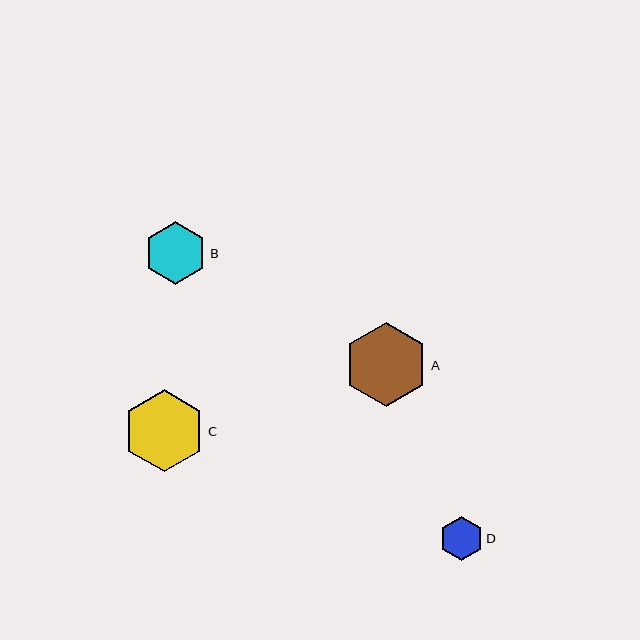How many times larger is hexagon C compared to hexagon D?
Hexagon C is approximately 1.9 times the size of hexagon D.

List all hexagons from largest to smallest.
From largest to smallest: A, C, B, D.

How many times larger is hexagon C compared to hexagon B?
Hexagon C is approximately 1.3 times the size of hexagon B.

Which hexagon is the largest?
Hexagon A is the largest with a size of approximately 84 pixels.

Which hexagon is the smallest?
Hexagon D is the smallest with a size of approximately 44 pixels.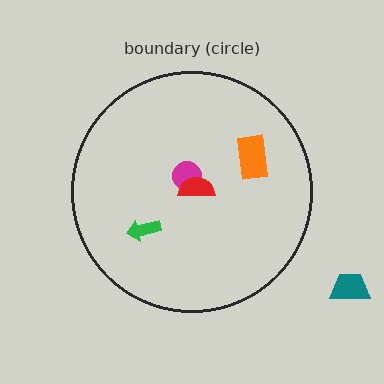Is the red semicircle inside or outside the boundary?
Inside.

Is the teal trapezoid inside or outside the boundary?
Outside.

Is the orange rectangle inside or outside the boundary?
Inside.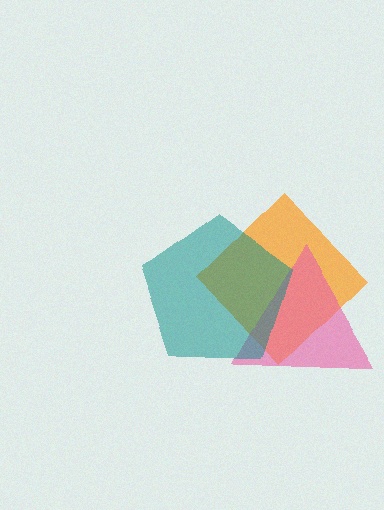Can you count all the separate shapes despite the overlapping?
Yes, there are 3 separate shapes.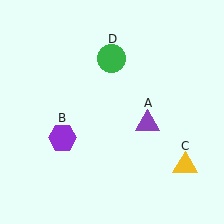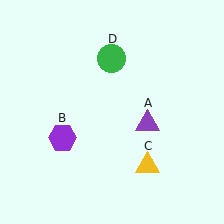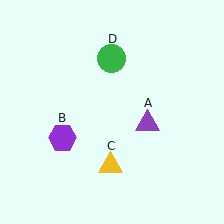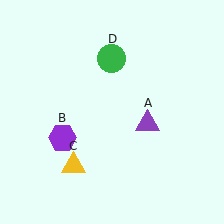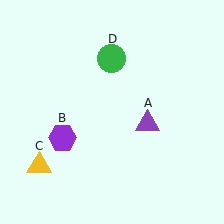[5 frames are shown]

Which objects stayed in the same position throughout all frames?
Purple triangle (object A) and purple hexagon (object B) and green circle (object D) remained stationary.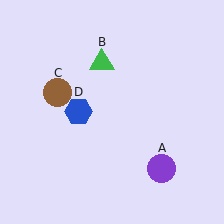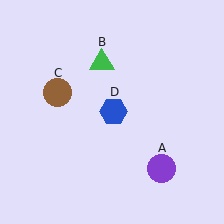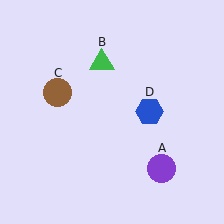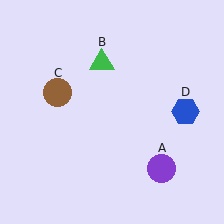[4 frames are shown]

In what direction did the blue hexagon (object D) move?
The blue hexagon (object D) moved right.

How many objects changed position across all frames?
1 object changed position: blue hexagon (object D).